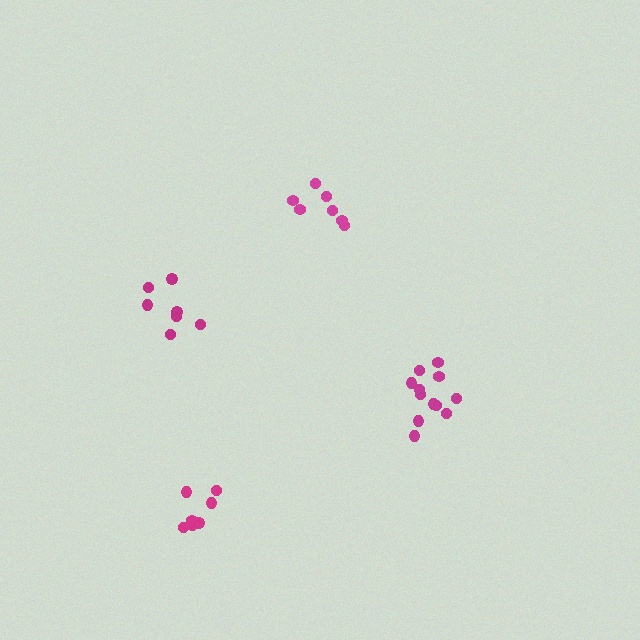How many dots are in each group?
Group 1: 7 dots, Group 2: 7 dots, Group 3: 12 dots, Group 4: 7 dots (33 total).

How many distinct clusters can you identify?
There are 4 distinct clusters.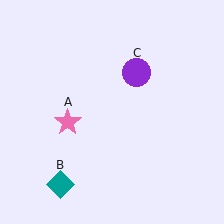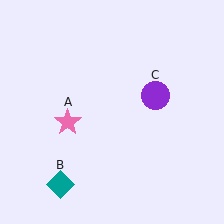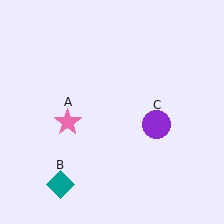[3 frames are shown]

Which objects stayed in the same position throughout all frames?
Pink star (object A) and teal diamond (object B) remained stationary.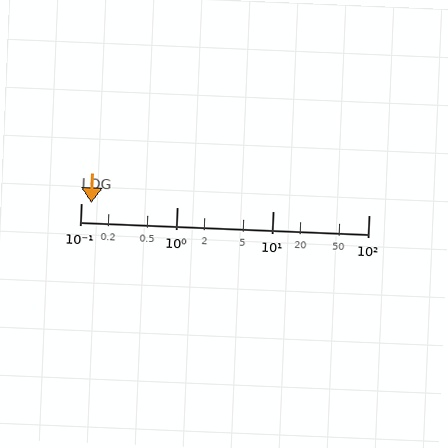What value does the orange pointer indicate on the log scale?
The pointer indicates approximately 0.13.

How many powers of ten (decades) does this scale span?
The scale spans 3 decades, from 0.1 to 100.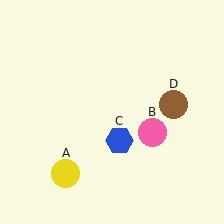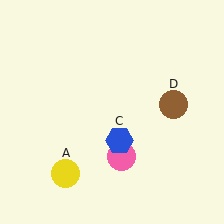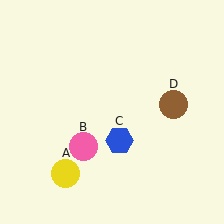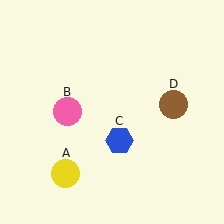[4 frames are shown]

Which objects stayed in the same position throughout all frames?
Yellow circle (object A) and blue hexagon (object C) and brown circle (object D) remained stationary.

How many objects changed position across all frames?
1 object changed position: pink circle (object B).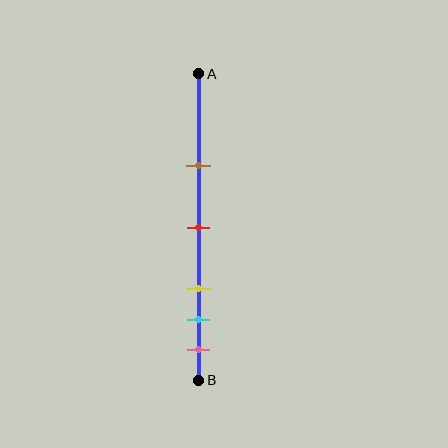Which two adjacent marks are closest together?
The cyan and pink marks are the closest adjacent pair.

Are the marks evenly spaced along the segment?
No, the marks are not evenly spaced.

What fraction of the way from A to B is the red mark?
The red mark is approximately 50% (0.5) of the way from A to B.